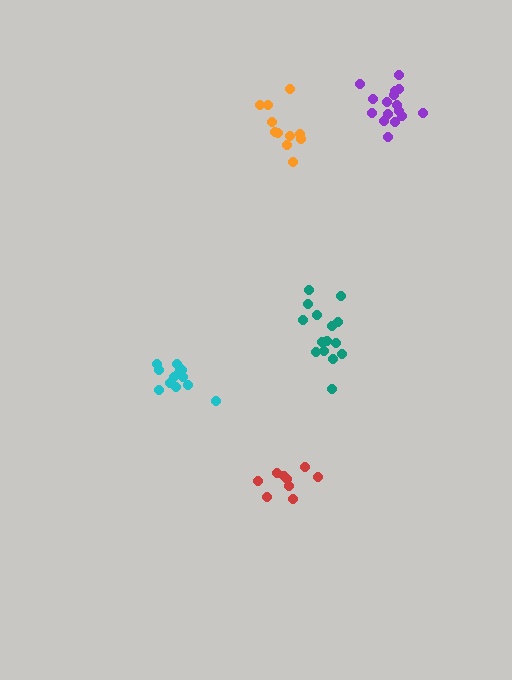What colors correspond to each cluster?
The clusters are colored: teal, orange, cyan, red, purple.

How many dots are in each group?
Group 1: 15 dots, Group 2: 11 dots, Group 3: 13 dots, Group 4: 10 dots, Group 5: 16 dots (65 total).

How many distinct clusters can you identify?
There are 5 distinct clusters.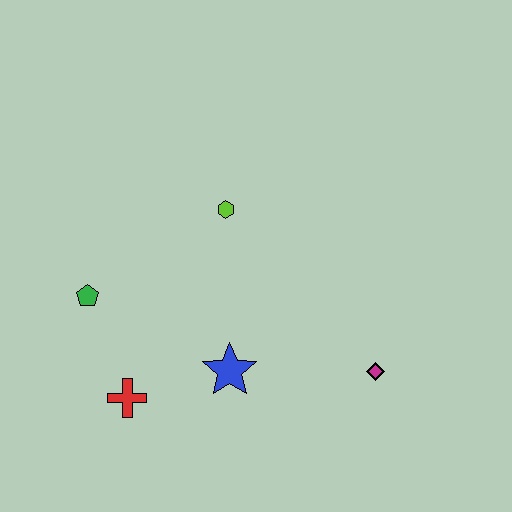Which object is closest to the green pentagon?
The red cross is closest to the green pentagon.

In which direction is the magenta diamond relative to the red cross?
The magenta diamond is to the right of the red cross.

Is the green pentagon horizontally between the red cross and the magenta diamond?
No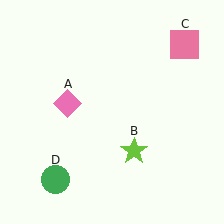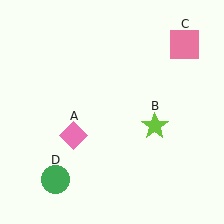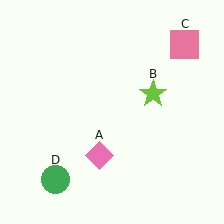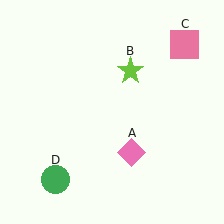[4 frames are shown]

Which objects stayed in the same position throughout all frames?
Pink square (object C) and green circle (object D) remained stationary.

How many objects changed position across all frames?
2 objects changed position: pink diamond (object A), lime star (object B).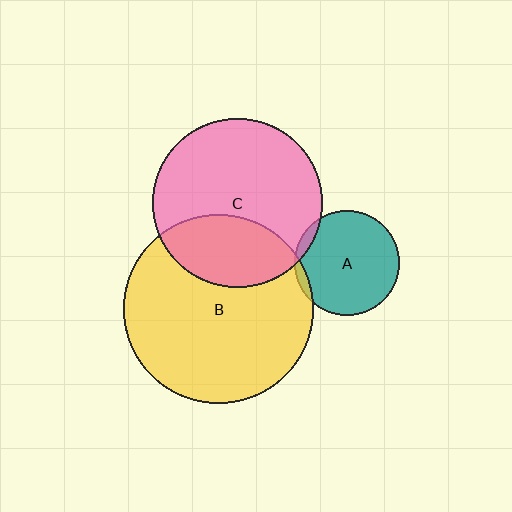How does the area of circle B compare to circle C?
Approximately 1.2 times.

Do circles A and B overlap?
Yes.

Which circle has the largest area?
Circle B (yellow).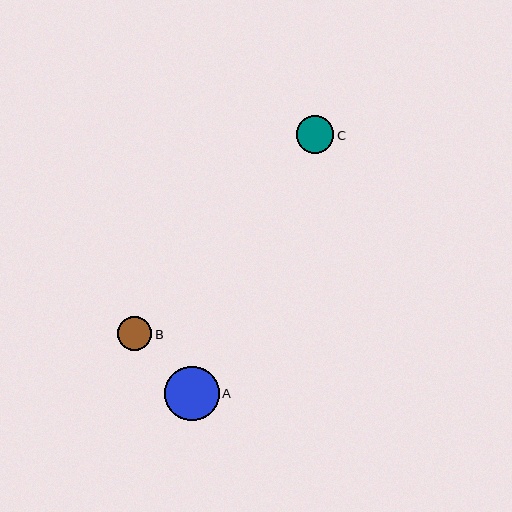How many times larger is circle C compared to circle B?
Circle C is approximately 1.1 times the size of circle B.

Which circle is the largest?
Circle A is the largest with a size of approximately 55 pixels.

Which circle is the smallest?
Circle B is the smallest with a size of approximately 34 pixels.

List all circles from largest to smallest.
From largest to smallest: A, C, B.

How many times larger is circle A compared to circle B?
Circle A is approximately 1.6 times the size of circle B.